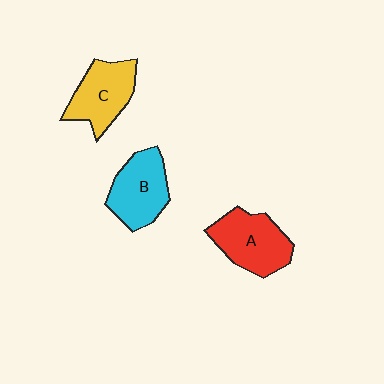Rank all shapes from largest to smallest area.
From largest to smallest: A (red), B (cyan), C (yellow).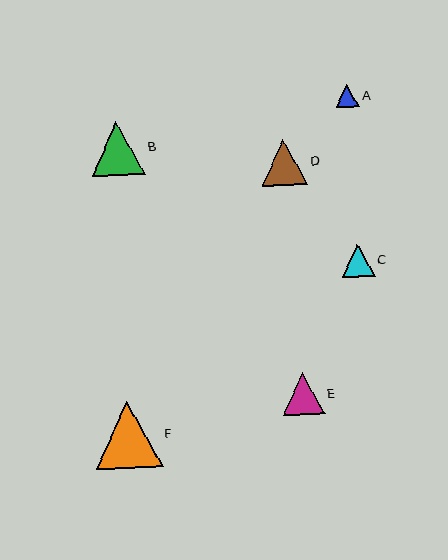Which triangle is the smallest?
Triangle A is the smallest with a size of approximately 23 pixels.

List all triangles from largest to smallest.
From largest to smallest: F, B, D, E, C, A.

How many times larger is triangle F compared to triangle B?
Triangle F is approximately 1.2 times the size of triangle B.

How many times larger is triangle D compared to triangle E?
Triangle D is approximately 1.1 times the size of triangle E.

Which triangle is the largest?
Triangle F is the largest with a size of approximately 67 pixels.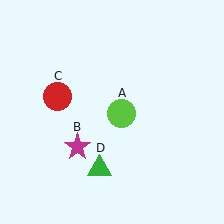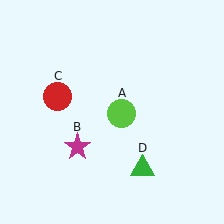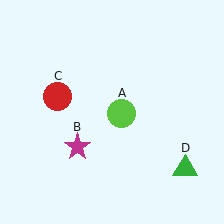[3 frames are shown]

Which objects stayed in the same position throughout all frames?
Lime circle (object A) and magenta star (object B) and red circle (object C) remained stationary.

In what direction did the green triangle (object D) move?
The green triangle (object D) moved right.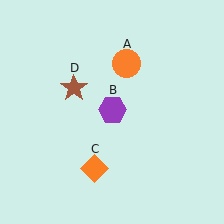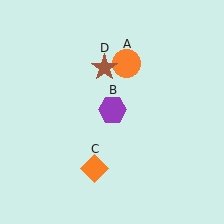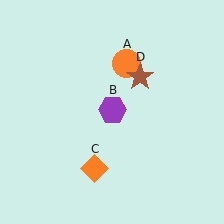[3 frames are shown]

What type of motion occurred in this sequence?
The brown star (object D) rotated clockwise around the center of the scene.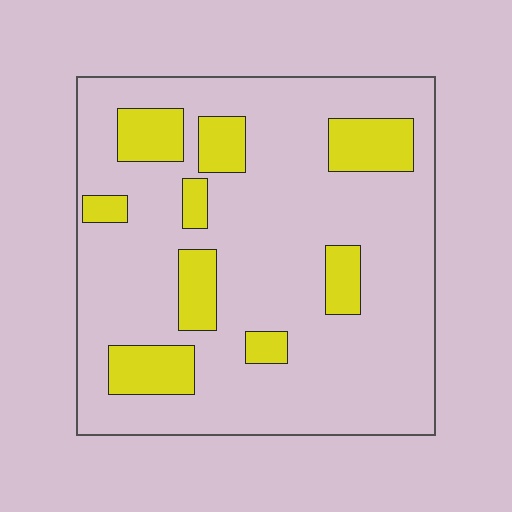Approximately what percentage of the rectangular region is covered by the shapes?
Approximately 20%.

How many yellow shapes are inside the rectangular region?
9.